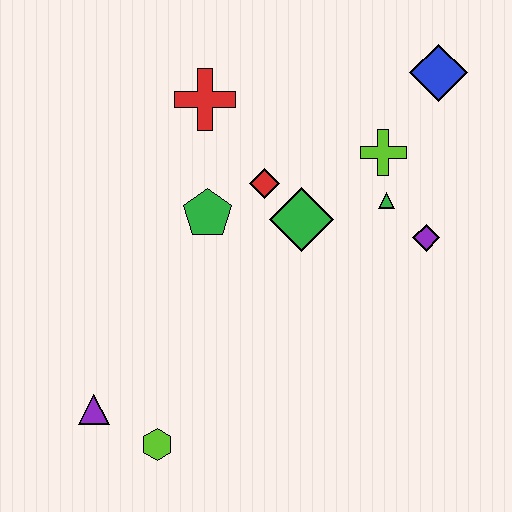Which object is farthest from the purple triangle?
The blue diamond is farthest from the purple triangle.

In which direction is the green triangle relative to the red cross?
The green triangle is to the right of the red cross.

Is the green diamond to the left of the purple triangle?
No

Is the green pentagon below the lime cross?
Yes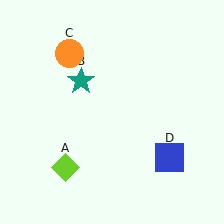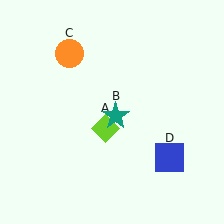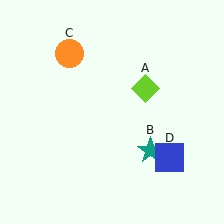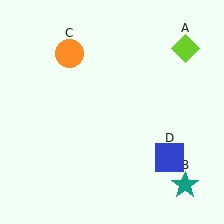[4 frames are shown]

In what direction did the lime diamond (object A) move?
The lime diamond (object A) moved up and to the right.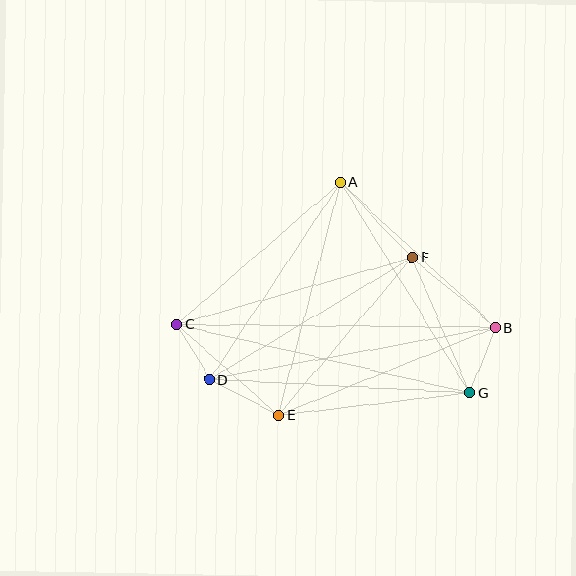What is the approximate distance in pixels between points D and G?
The distance between D and G is approximately 261 pixels.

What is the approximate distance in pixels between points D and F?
The distance between D and F is approximately 237 pixels.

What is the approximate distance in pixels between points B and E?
The distance between B and E is approximately 234 pixels.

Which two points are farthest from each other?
Points B and C are farthest from each other.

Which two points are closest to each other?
Points C and D are closest to each other.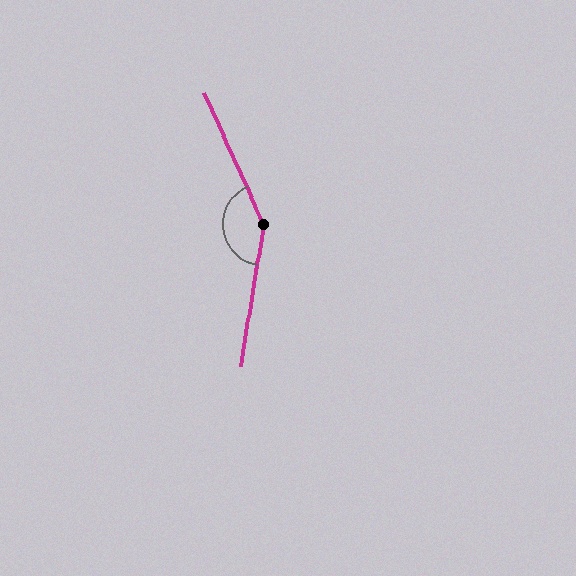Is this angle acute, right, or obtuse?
It is obtuse.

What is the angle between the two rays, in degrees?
Approximately 147 degrees.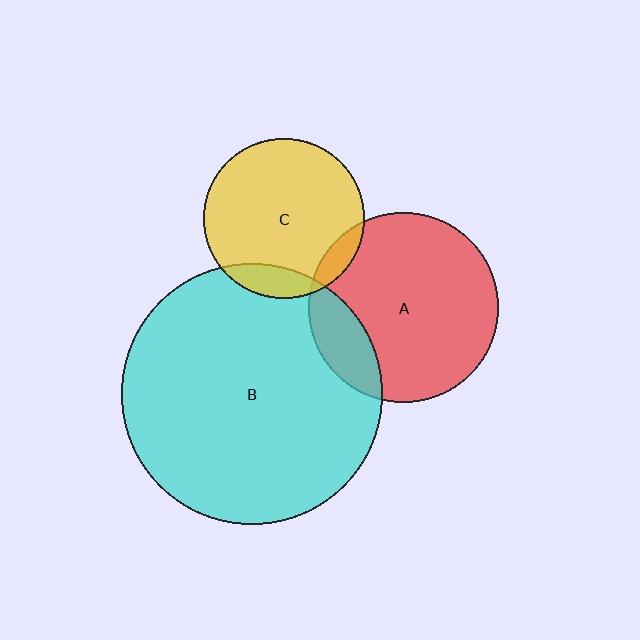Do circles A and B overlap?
Yes.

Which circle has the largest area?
Circle B (cyan).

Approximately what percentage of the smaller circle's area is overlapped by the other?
Approximately 15%.